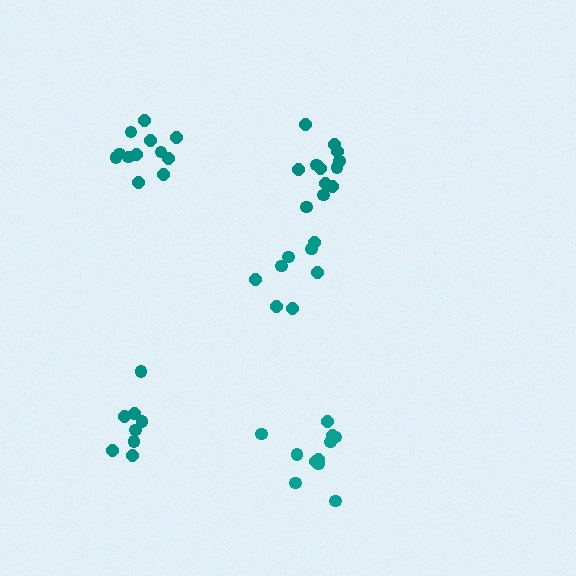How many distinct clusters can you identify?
There are 5 distinct clusters.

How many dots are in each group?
Group 1: 12 dots, Group 2: 11 dots, Group 3: 8 dots, Group 4: 12 dots, Group 5: 8 dots (51 total).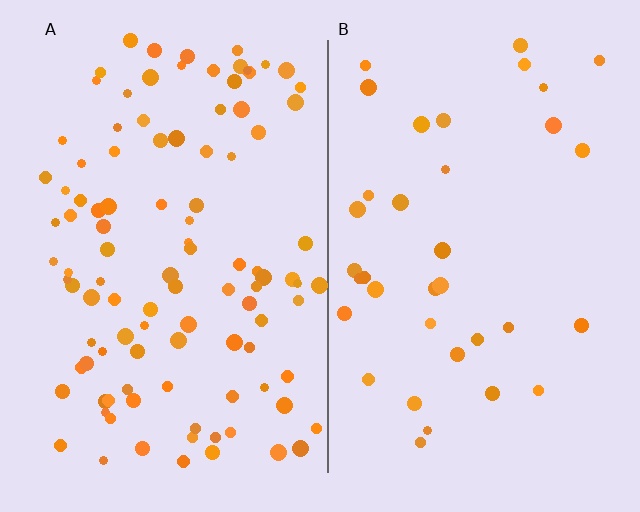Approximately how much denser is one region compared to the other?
Approximately 2.9× — region A over region B.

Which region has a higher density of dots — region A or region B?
A (the left).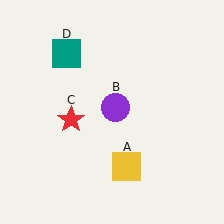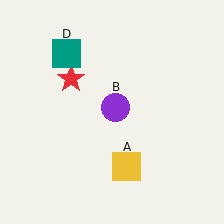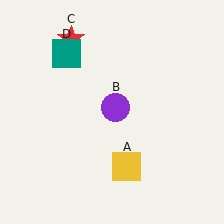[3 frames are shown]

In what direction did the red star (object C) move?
The red star (object C) moved up.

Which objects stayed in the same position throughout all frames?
Yellow square (object A) and purple circle (object B) and teal square (object D) remained stationary.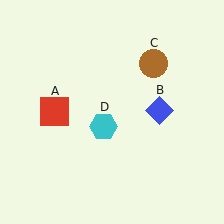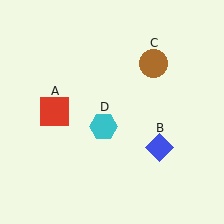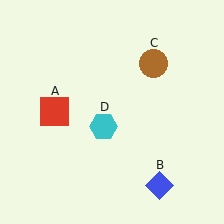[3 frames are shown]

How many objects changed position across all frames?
1 object changed position: blue diamond (object B).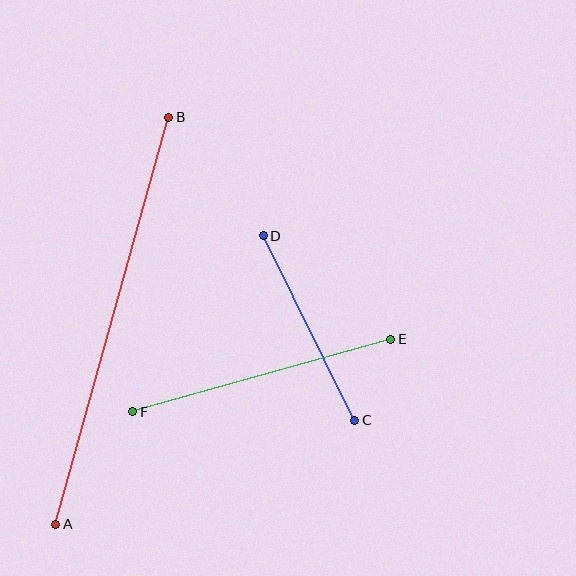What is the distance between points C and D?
The distance is approximately 206 pixels.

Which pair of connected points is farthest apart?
Points A and B are farthest apart.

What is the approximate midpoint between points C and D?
The midpoint is at approximately (309, 328) pixels.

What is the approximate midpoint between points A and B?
The midpoint is at approximately (112, 321) pixels.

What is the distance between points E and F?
The distance is approximately 268 pixels.